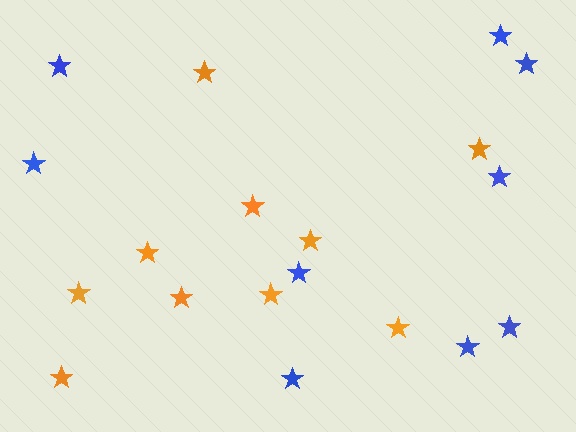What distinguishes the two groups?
There are 2 groups: one group of blue stars (9) and one group of orange stars (10).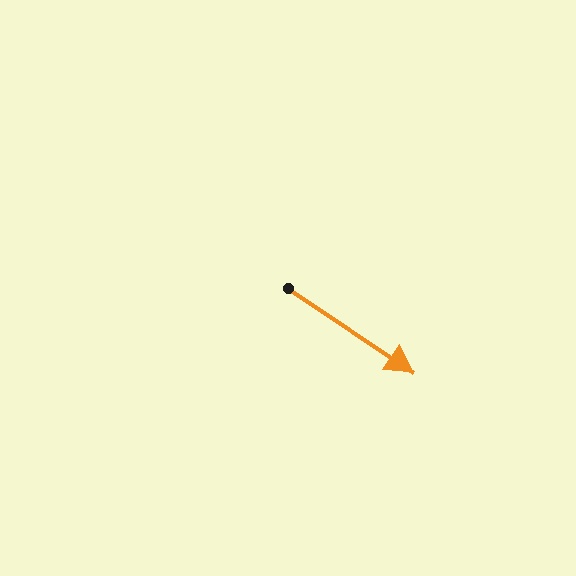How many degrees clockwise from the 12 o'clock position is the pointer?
Approximately 124 degrees.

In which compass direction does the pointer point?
Southeast.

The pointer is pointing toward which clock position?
Roughly 4 o'clock.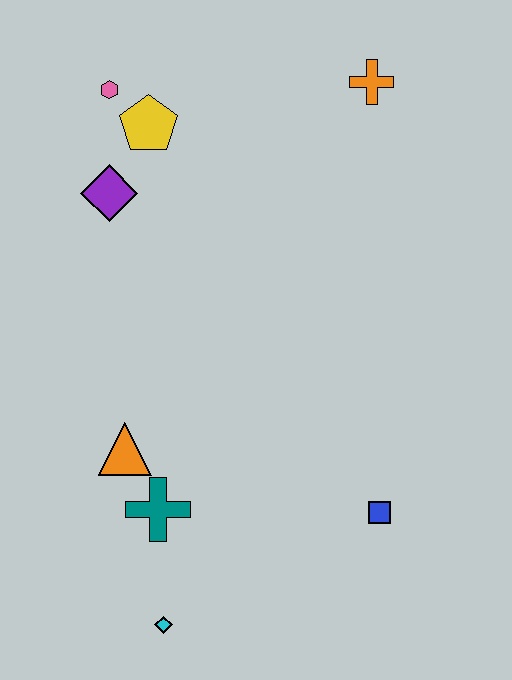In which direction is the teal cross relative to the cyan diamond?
The teal cross is above the cyan diamond.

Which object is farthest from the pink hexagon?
The cyan diamond is farthest from the pink hexagon.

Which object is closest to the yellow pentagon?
The pink hexagon is closest to the yellow pentagon.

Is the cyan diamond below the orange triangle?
Yes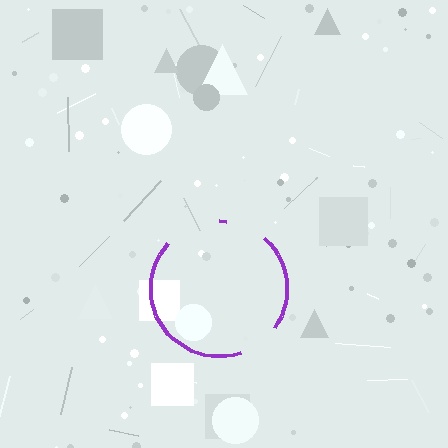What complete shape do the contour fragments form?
The contour fragments form a circle.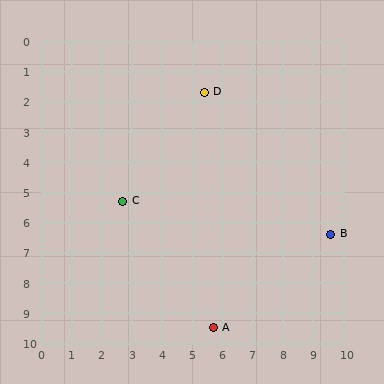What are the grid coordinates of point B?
Point B is at approximately (9.6, 6.4).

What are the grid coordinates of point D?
Point D is at approximately (5.4, 1.7).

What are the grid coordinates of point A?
Point A is at approximately (5.7, 9.5).